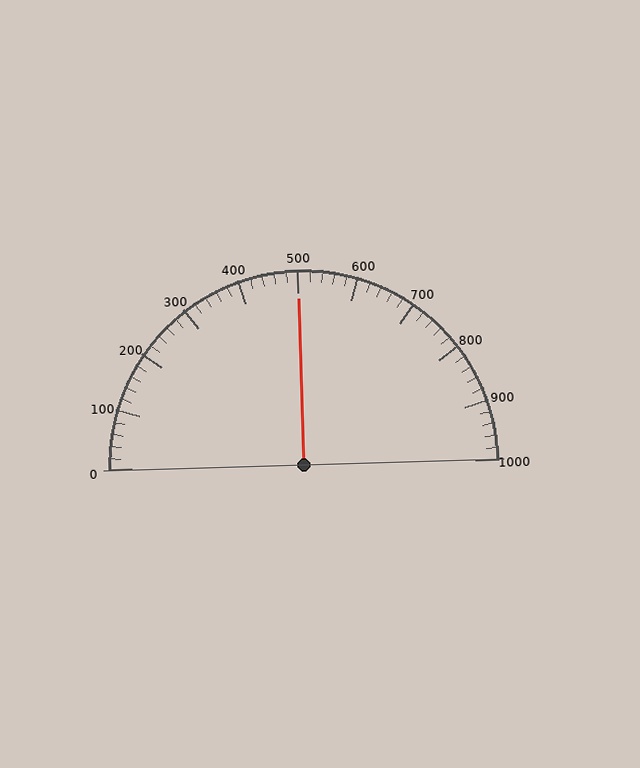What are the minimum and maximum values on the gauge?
The gauge ranges from 0 to 1000.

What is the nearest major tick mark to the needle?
The nearest major tick mark is 500.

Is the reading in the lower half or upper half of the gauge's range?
The reading is in the upper half of the range (0 to 1000).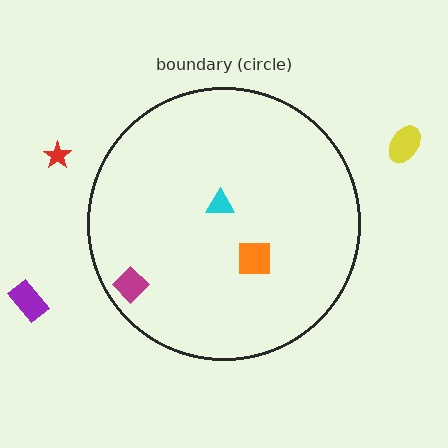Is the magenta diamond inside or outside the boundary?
Inside.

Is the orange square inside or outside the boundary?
Inside.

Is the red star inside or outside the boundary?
Outside.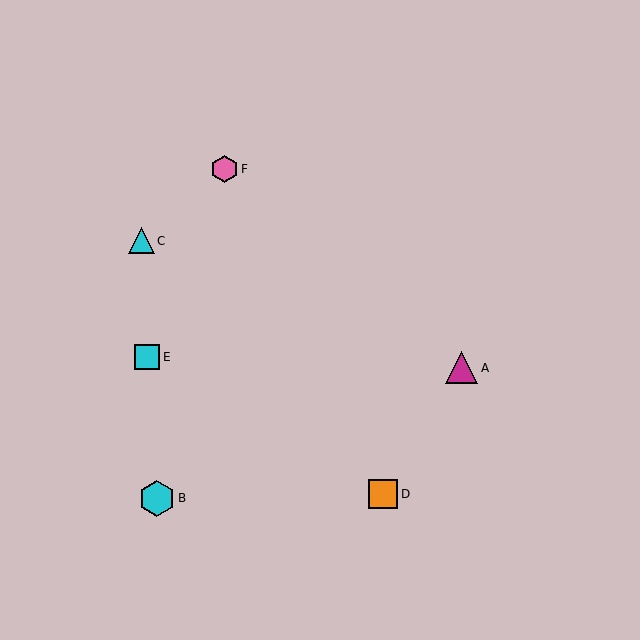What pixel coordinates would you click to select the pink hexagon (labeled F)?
Click at (225, 169) to select the pink hexagon F.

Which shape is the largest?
The cyan hexagon (labeled B) is the largest.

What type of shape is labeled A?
Shape A is a magenta triangle.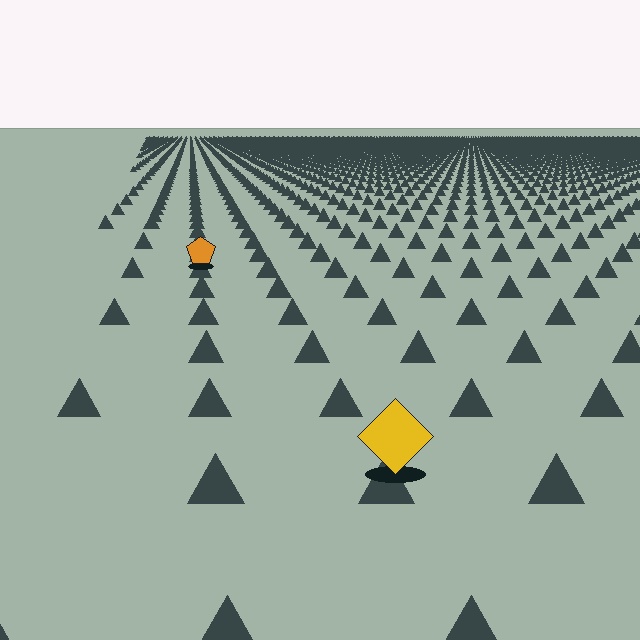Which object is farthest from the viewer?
The orange pentagon is farthest from the viewer. It appears smaller and the ground texture around it is denser.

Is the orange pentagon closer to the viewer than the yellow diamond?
No. The yellow diamond is closer — you can tell from the texture gradient: the ground texture is coarser near it.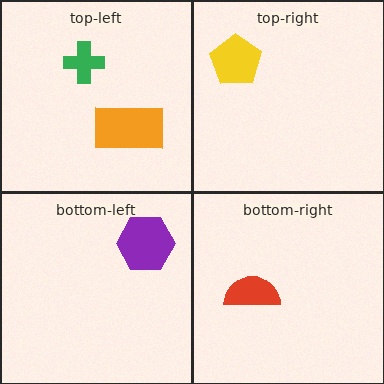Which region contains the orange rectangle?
The top-left region.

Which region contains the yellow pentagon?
The top-right region.